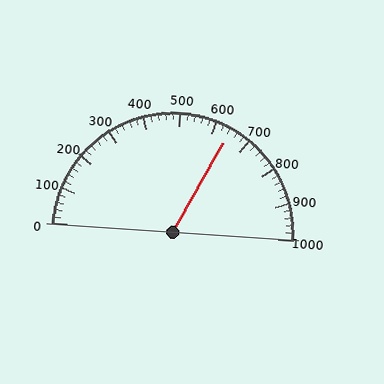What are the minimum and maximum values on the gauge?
The gauge ranges from 0 to 1000.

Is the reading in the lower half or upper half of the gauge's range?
The reading is in the upper half of the range (0 to 1000).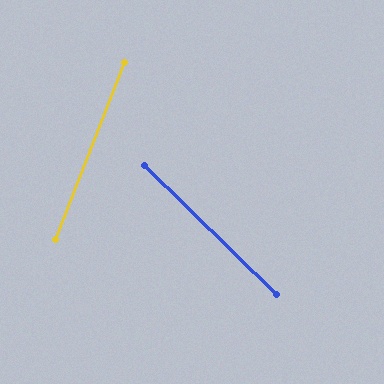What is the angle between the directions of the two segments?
Approximately 67 degrees.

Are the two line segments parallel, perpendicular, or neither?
Neither parallel nor perpendicular — they differ by about 67°.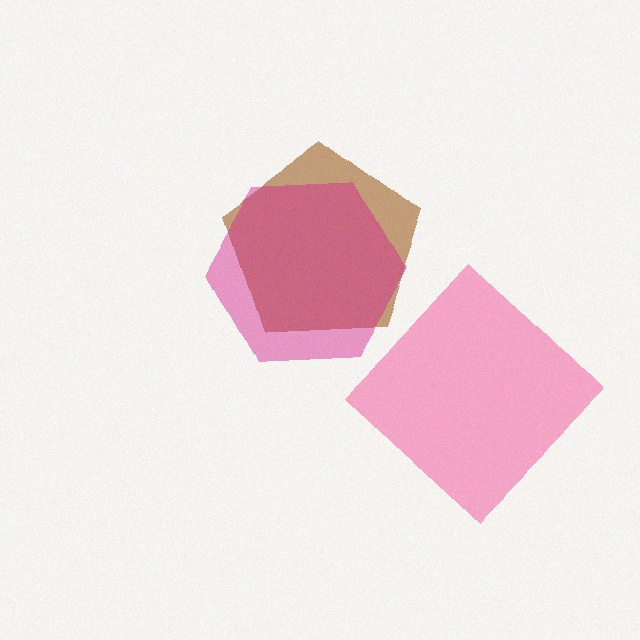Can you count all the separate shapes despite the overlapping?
Yes, there are 3 separate shapes.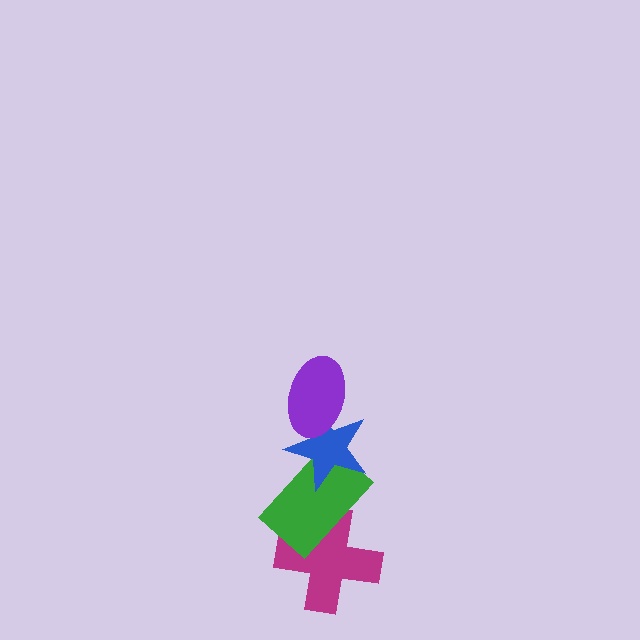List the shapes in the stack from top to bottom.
From top to bottom: the purple ellipse, the blue star, the green rectangle, the magenta cross.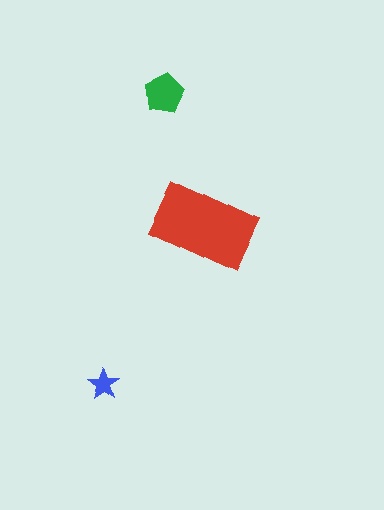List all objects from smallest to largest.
The blue star, the green pentagon, the red rectangle.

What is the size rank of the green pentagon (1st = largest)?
2nd.